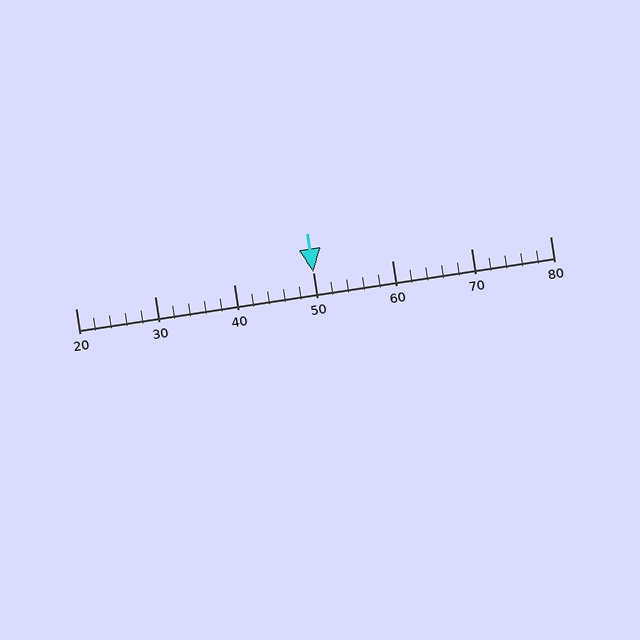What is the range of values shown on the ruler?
The ruler shows values from 20 to 80.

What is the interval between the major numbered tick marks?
The major tick marks are spaced 10 units apart.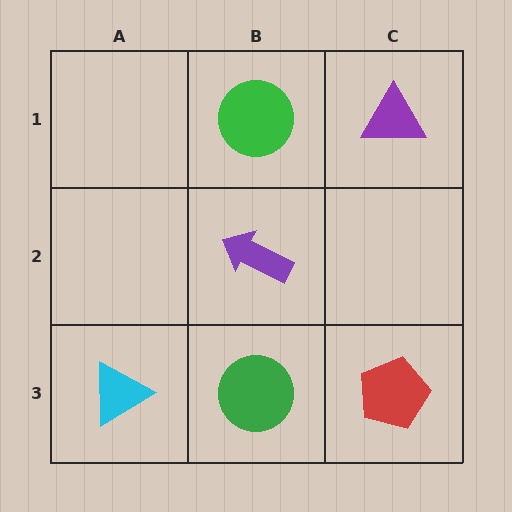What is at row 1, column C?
A purple triangle.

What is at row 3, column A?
A cyan triangle.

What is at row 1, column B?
A green circle.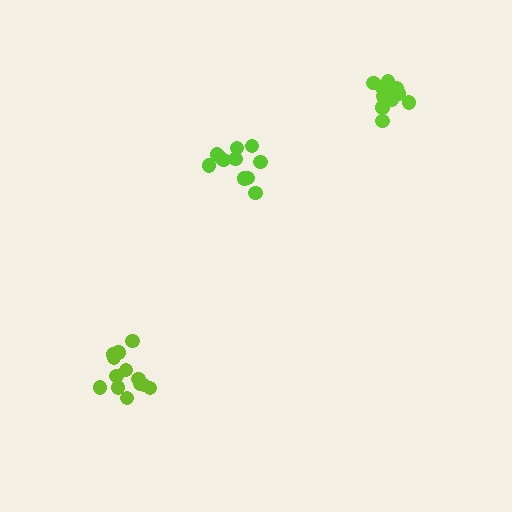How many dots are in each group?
Group 1: 14 dots, Group 2: 11 dots, Group 3: 13 dots (38 total).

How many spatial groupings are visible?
There are 3 spatial groupings.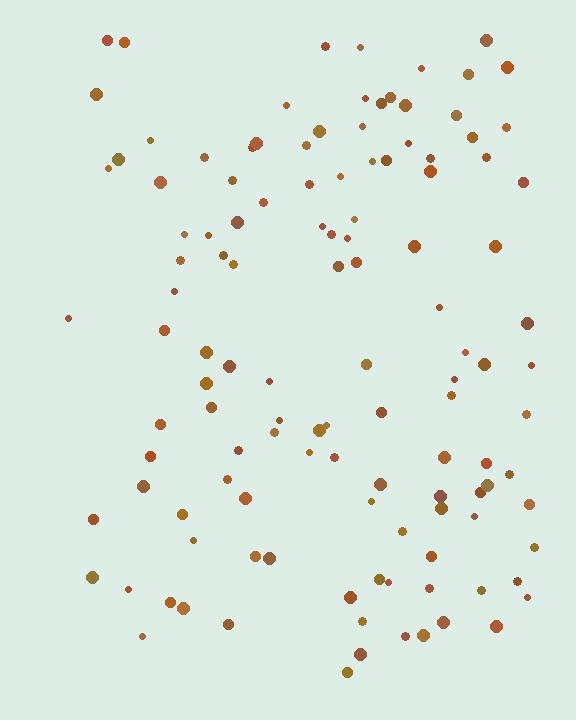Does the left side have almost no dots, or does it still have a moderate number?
Still a moderate number, just noticeably fewer than the right.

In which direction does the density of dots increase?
From left to right, with the right side densest.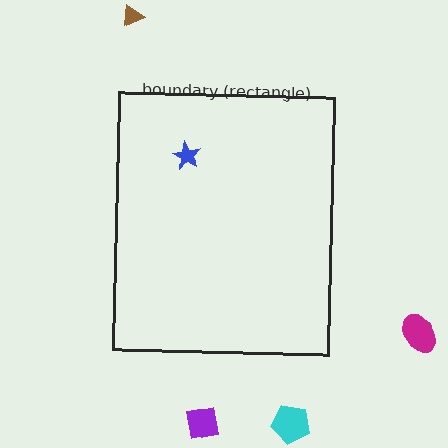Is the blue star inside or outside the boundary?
Inside.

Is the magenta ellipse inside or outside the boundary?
Outside.